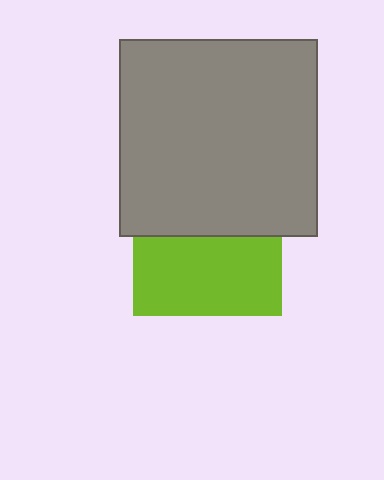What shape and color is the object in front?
The object in front is a gray square.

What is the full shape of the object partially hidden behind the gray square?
The partially hidden object is a lime square.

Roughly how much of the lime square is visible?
About half of it is visible (roughly 53%).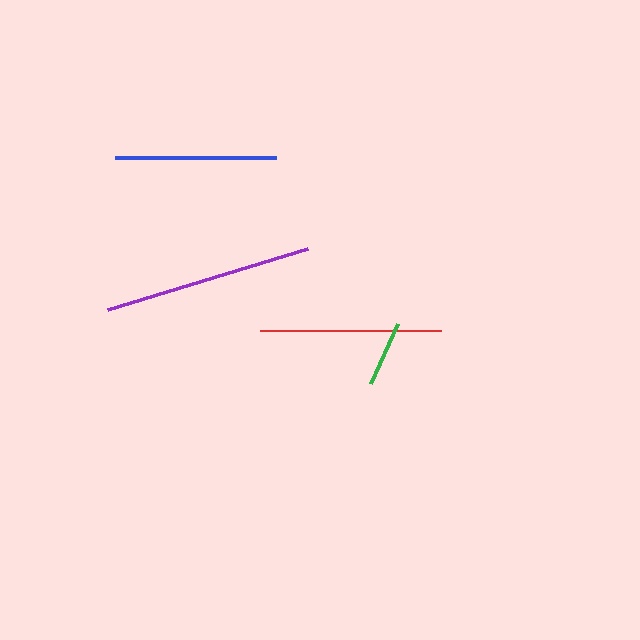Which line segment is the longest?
The purple line is the longest at approximately 209 pixels.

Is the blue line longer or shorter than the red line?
The red line is longer than the blue line.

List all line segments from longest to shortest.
From longest to shortest: purple, red, blue, green.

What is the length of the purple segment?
The purple segment is approximately 209 pixels long.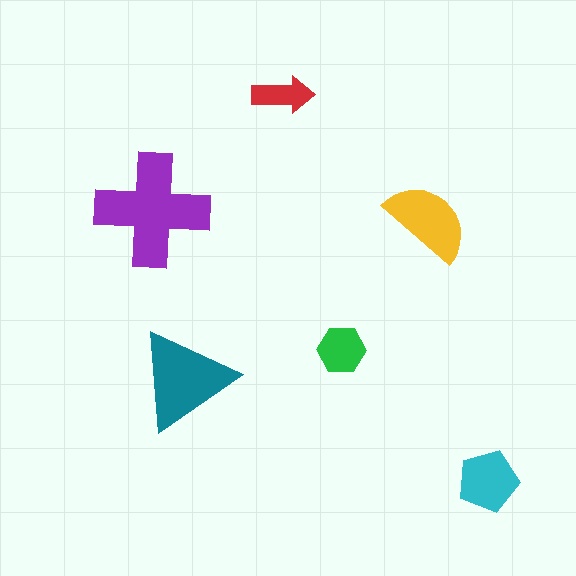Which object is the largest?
The purple cross.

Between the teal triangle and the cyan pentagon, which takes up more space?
The teal triangle.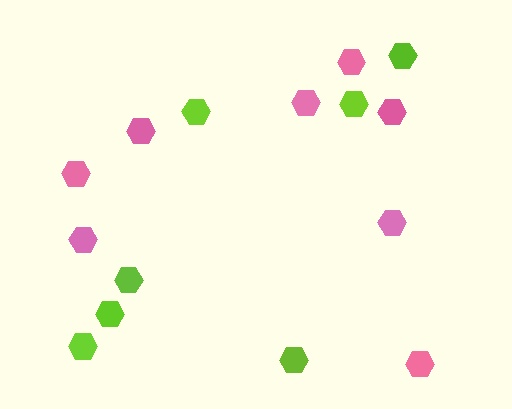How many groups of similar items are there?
There are 2 groups: one group of lime hexagons (7) and one group of pink hexagons (8).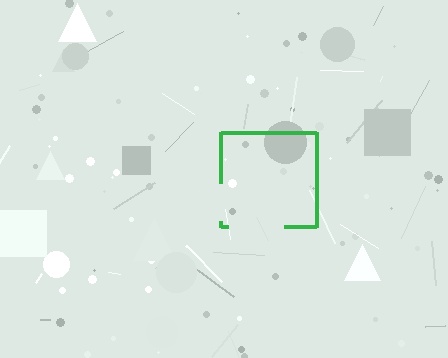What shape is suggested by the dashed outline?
The dashed outline suggests a square.